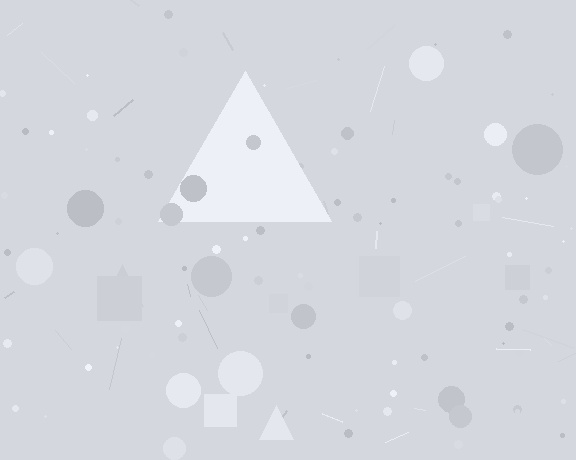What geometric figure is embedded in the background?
A triangle is embedded in the background.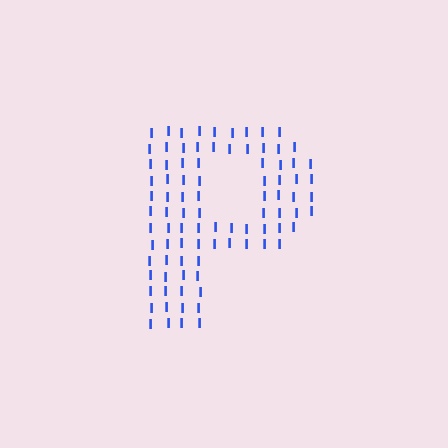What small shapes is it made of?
It is made of small letter I's.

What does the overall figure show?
The overall figure shows the letter P.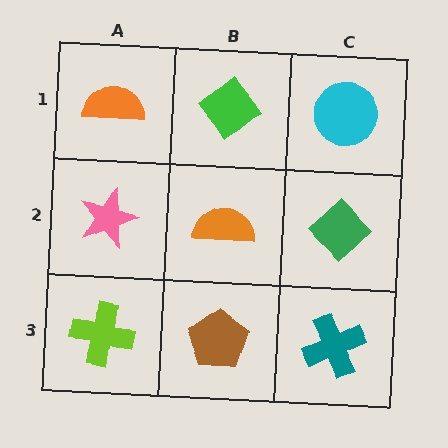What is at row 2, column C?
A green diamond.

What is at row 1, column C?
A cyan circle.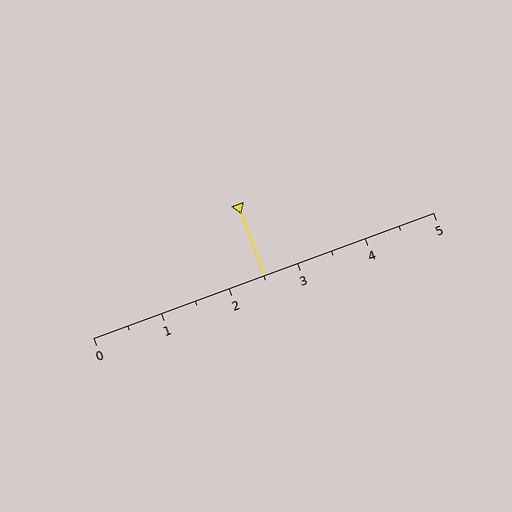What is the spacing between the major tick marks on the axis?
The major ticks are spaced 1 apart.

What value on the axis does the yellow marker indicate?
The marker indicates approximately 2.5.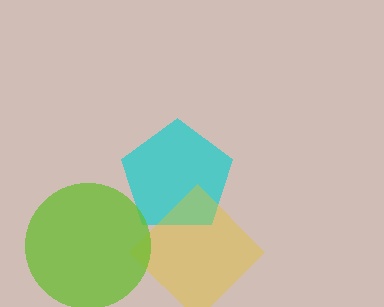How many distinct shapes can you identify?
There are 3 distinct shapes: a cyan pentagon, a yellow diamond, a lime circle.